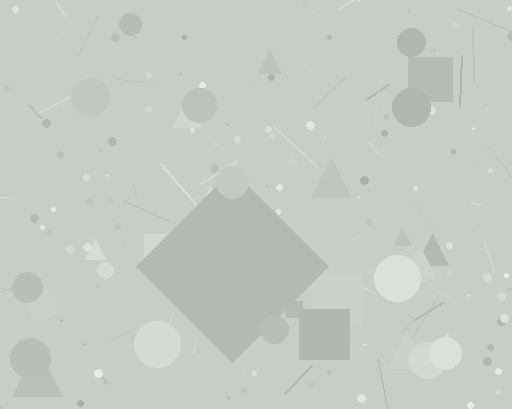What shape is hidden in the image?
A diamond is hidden in the image.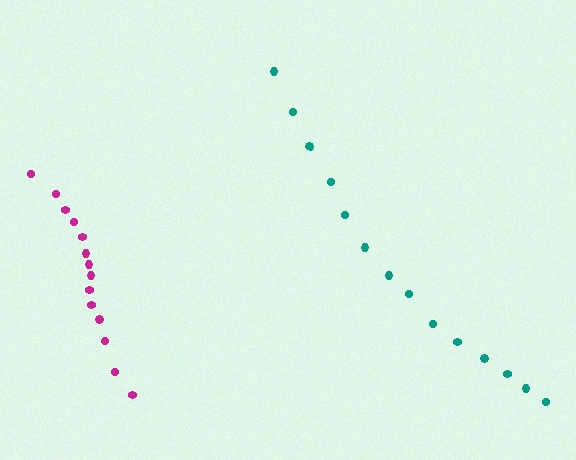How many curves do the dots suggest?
There are 2 distinct paths.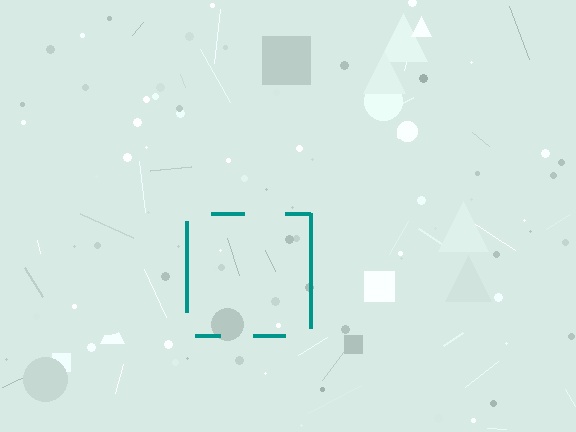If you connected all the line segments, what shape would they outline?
They would outline a square.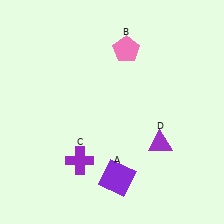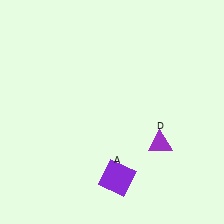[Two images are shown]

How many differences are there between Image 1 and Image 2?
There are 2 differences between the two images.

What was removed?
The purple cross (C), the pink pentagon (B) were removed in Image 2.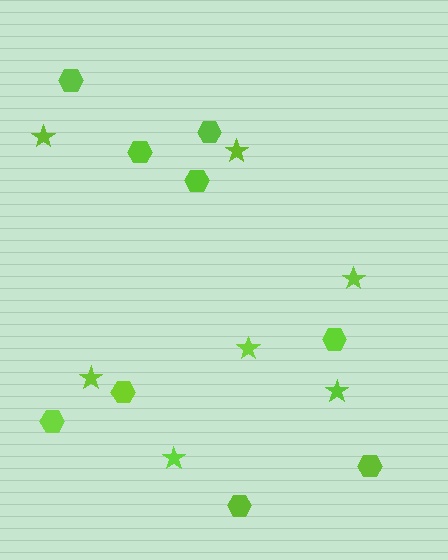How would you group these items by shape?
There are 2 groups: one group of stars (7) and one group of hexagons (9).